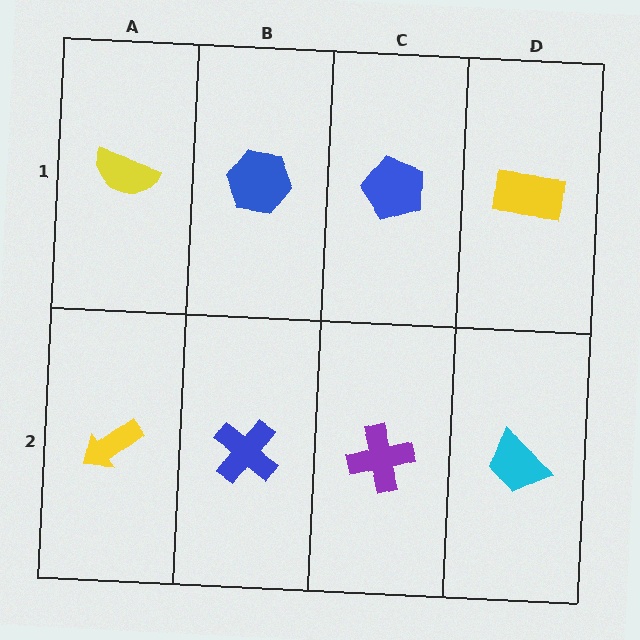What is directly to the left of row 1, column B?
A yellow semicircle.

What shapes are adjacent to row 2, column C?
A blue pentagon (row 1, column C), a blue cross (row 2, column B), a cyan trapezoid (row 2, column D).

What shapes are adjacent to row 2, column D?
A yellow rectangle (row 1, column D), a purple cross (row 2, column C).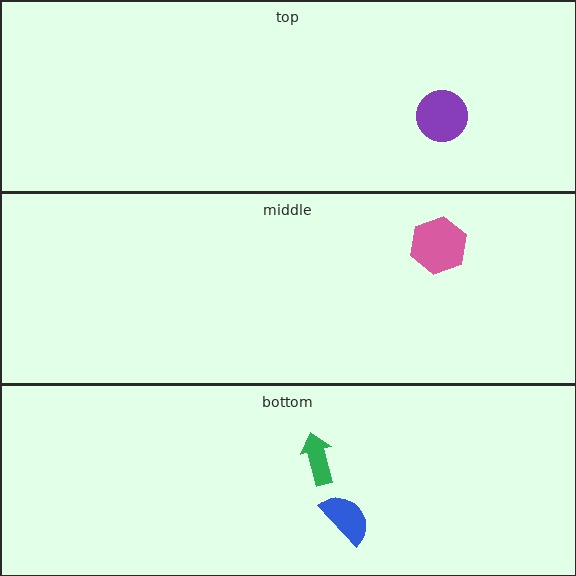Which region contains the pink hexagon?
The middle region.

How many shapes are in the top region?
1.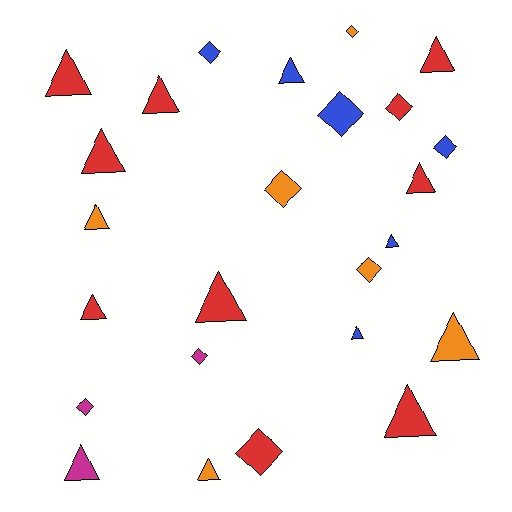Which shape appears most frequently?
Triangle, with 15 objects.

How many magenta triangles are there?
There is 1 magenta triangle.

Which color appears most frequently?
Red, with 10 objects.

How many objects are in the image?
There are 25 objects.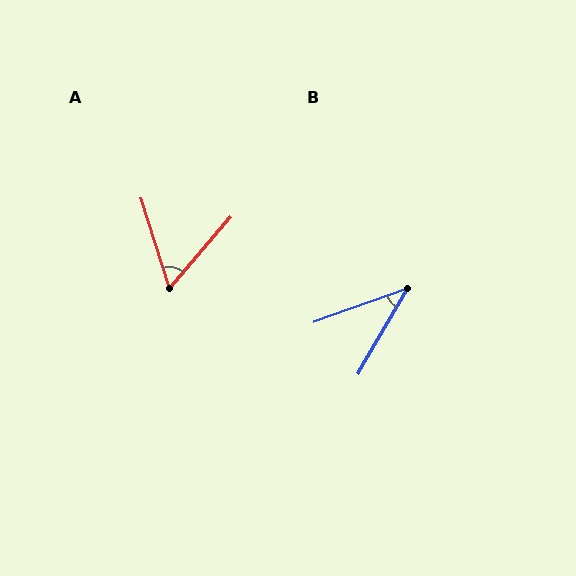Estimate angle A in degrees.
Approximately 58 degrees.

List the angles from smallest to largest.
B (40°), A (58°).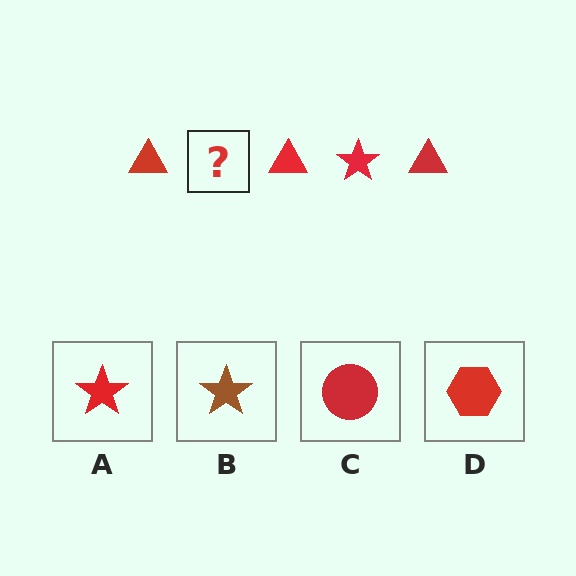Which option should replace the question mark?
Option A.